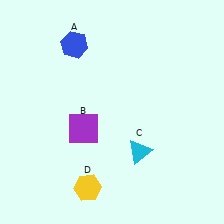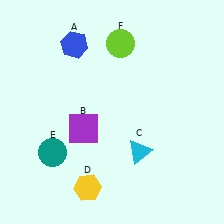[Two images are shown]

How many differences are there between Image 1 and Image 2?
There are 2 differences between the two images.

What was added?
A teal circle (E), a lime circle (F) were added in Image 2.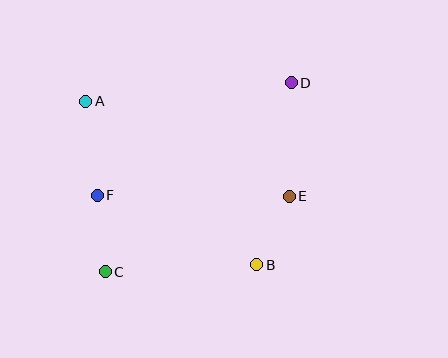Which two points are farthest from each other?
Points C and D are farthest from each other.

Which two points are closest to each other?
Points B and E are closest to each other.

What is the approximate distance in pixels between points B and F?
The distance between B and F is approximately 174 pixels.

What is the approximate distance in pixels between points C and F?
The distance between C and F is approximately 77 pixels.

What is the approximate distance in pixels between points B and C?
The distance between B and C is approximately 151 pixels.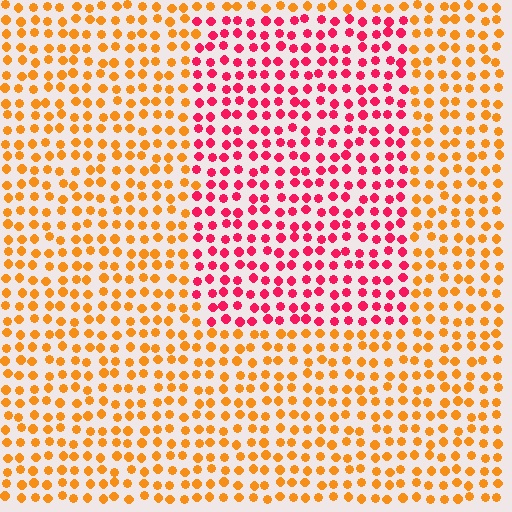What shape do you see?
I see a rectangle.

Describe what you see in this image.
The image is filled with small orange elements in a uniform arrangement. A rectangle-shaped region is visible where the elements are tinted to a slightly different hue, forming a subtle color boundary.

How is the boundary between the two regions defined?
The boundary is defined purely by a slight shift in hue (about 52 degrees). Spacing, size, and orientation are identical on both sides.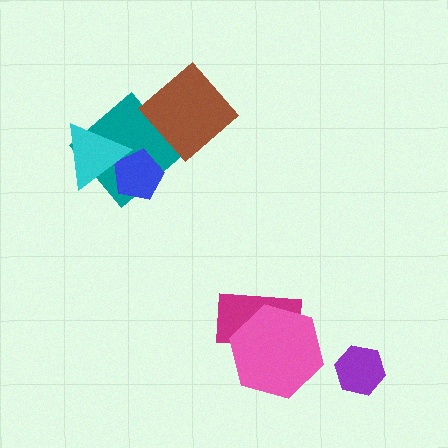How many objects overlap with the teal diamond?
2 objects overlap with the teal diamond.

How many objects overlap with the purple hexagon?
0 objects overlap with the purple hexagon.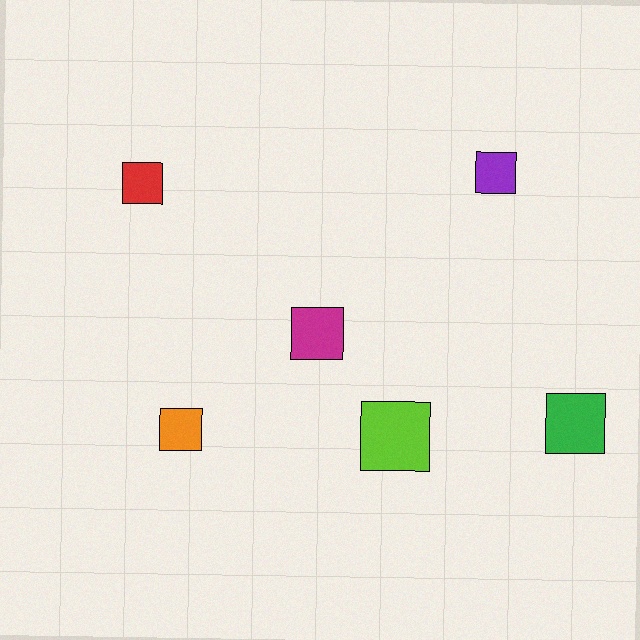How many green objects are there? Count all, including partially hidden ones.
There is 1 green object.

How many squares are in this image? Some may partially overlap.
There are 6 squares.